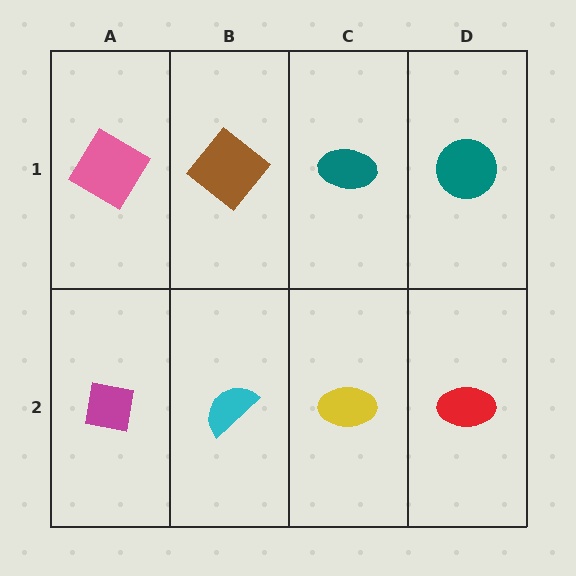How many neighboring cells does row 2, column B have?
3.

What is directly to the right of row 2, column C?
A red ellipse.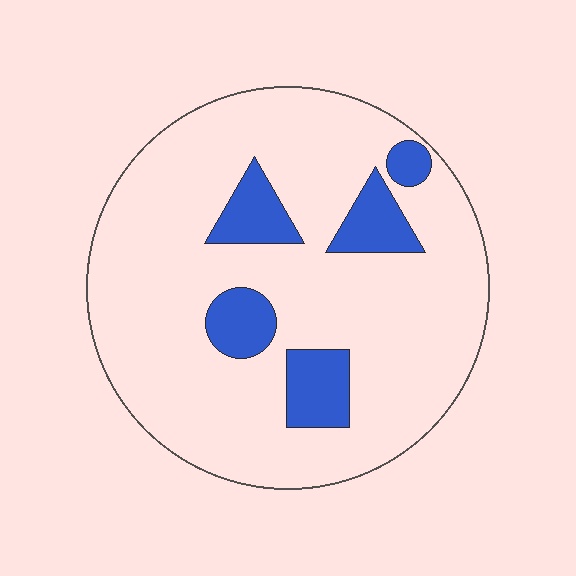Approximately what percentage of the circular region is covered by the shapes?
Approximately 15%.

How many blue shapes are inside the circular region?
5.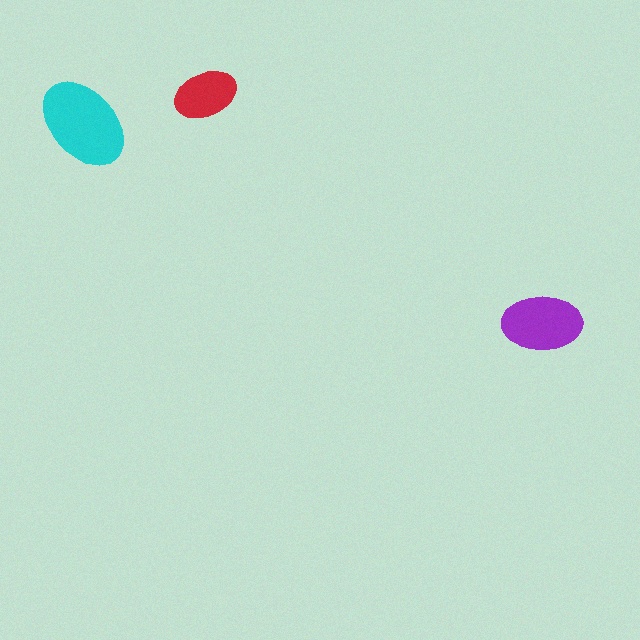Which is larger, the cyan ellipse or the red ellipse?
The cyan one.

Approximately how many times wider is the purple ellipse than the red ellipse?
About 1.5 times wider.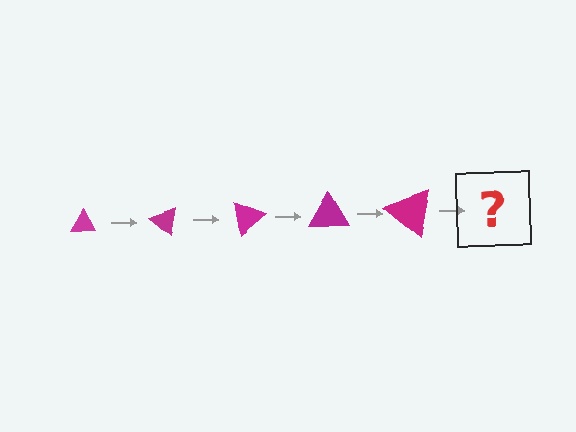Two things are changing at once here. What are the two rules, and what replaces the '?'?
The two rules are that the triangle grows larger each step and it rotates 40 degrees each step. The '?' should be a triangle, larger than the previous one and rotated 200 degrees from the start.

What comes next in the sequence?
The next element should be a triangle, larger than the previous one and rotated 200 degrees from the start.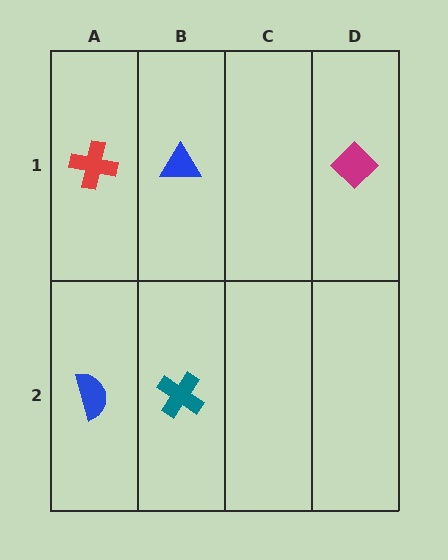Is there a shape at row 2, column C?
No, that cell is empty.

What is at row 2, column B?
A teal cross.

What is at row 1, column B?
A blue triangle.